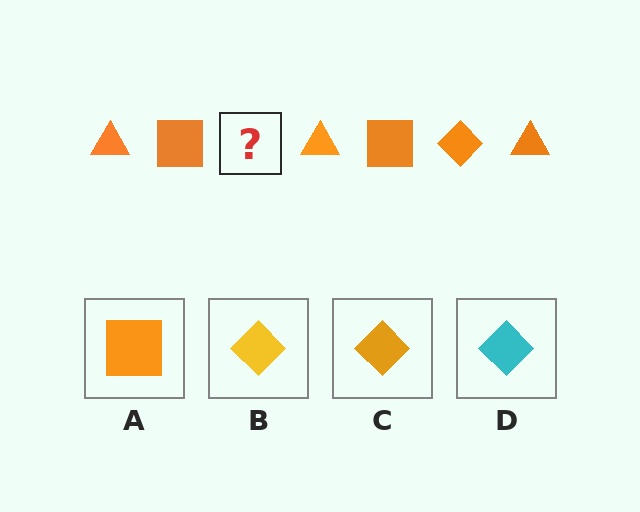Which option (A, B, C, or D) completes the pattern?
C.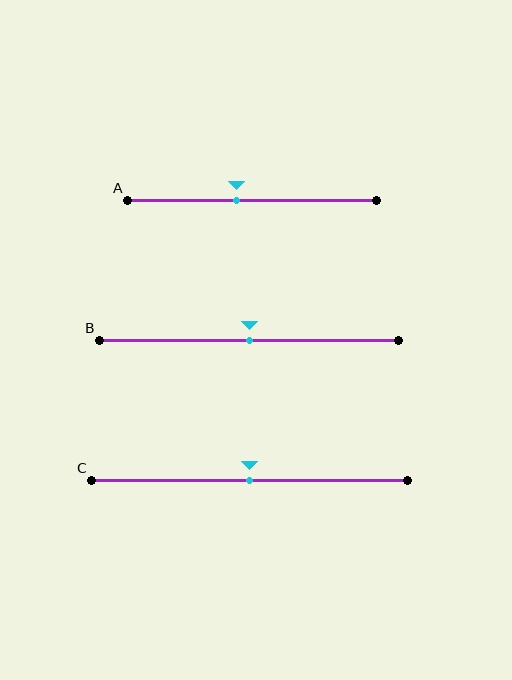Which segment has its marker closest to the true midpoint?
Segment B has its marker closest to the true midpoint.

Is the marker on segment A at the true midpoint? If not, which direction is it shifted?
No, the marker on segment A is shifted to the left by about 6% of the segment length.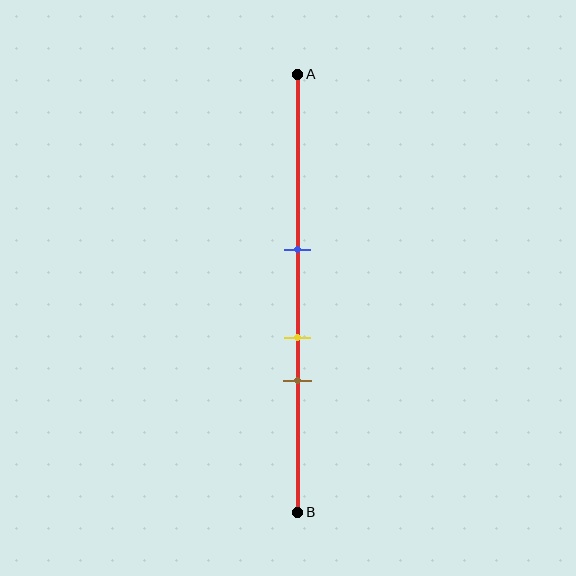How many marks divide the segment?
There are 3 marks dividing the segment.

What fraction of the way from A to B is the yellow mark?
The yellow mark is approximately 60% (0.6) of the way from A to B.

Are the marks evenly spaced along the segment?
Yes, the marks are approximately evenly spaced.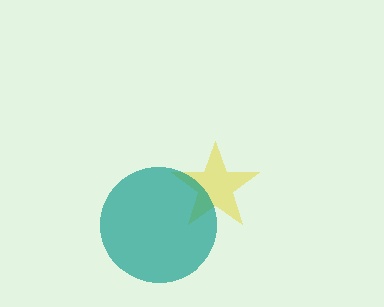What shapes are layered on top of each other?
The layered shapes are: a yellow star, a teal circle.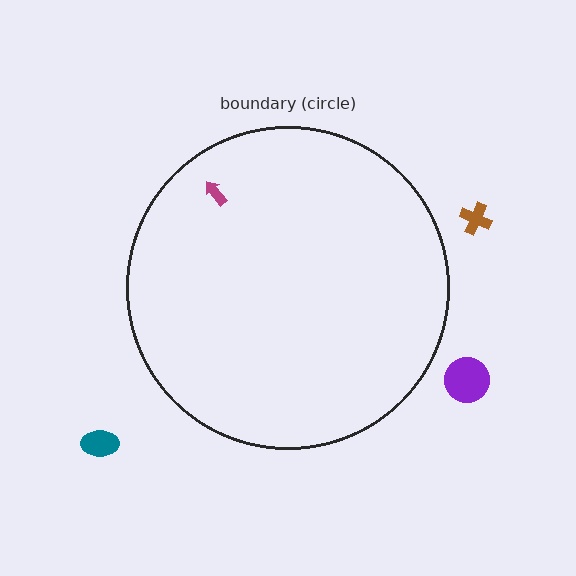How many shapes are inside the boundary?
1 inside, 3 outside.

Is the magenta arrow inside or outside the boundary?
Inside.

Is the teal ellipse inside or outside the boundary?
Outside.